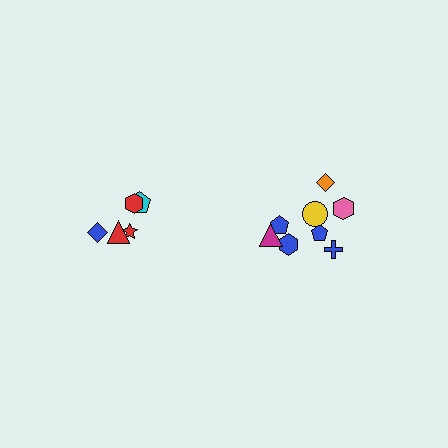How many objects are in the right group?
There are 8 objects.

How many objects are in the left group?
There are 5 objects.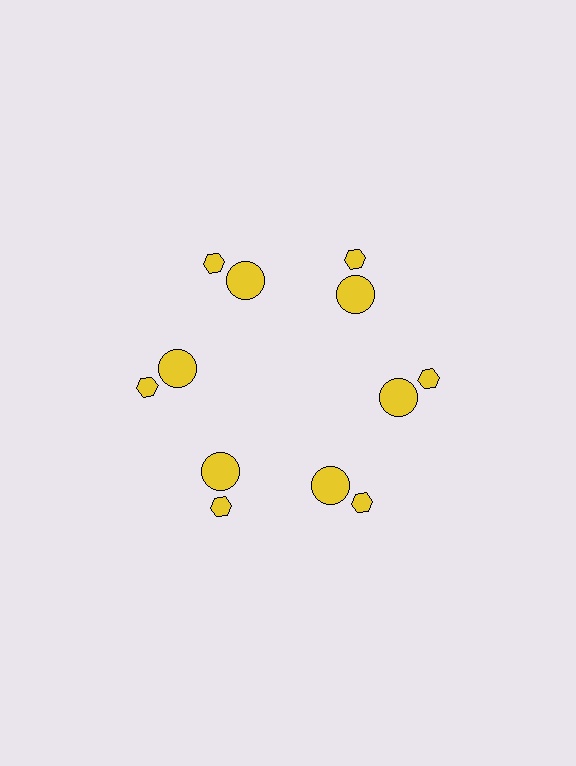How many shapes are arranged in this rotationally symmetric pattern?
There are 12 shapes, arranged in 6 groups of 2.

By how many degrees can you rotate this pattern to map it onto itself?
The pattern maps onto itself every 60 degrees of rotation.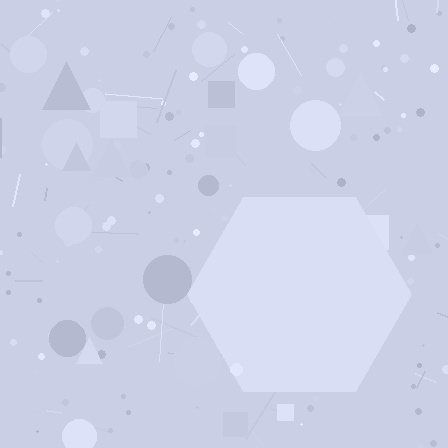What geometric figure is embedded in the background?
A hexagon is embedded in the background.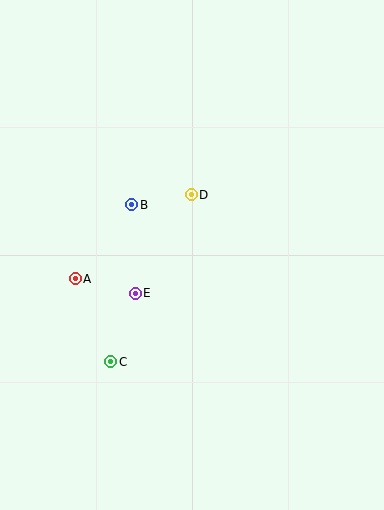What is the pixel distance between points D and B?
The distance between D and B is 60 pixels.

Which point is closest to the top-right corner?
Point D is closest to the top-right corner.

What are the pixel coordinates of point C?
Point C is at (111, 362).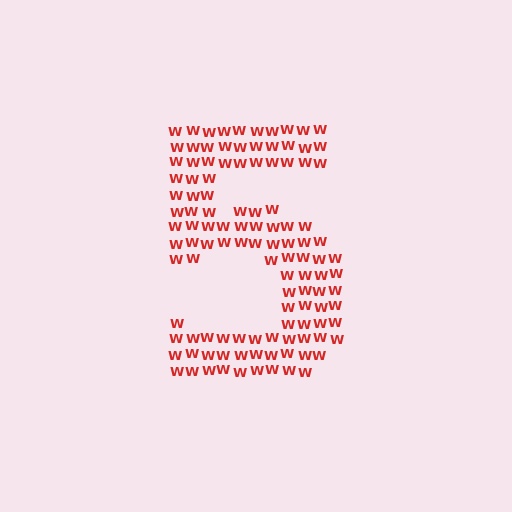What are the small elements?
The small elements are letter W's.